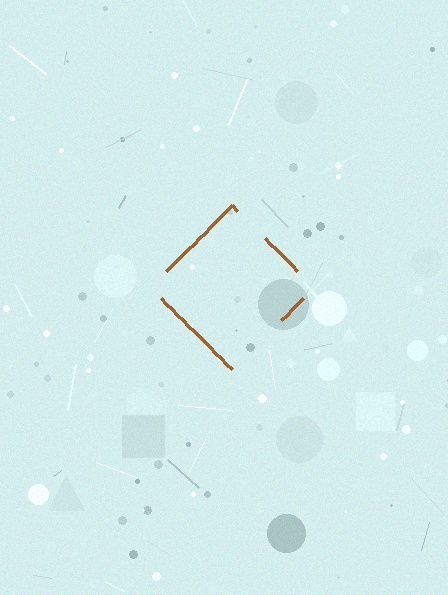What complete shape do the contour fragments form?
The contour fragments form a diamond.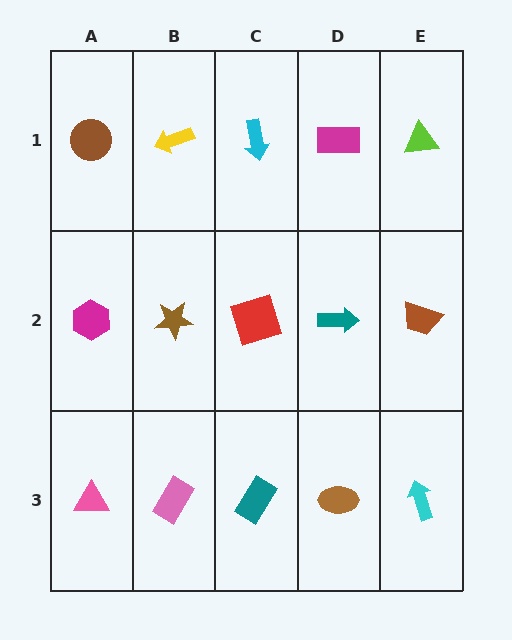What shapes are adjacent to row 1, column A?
A magenta hexagon (row 2, column A), a yellow arrow (row 1, column B).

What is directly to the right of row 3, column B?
A teal rectangle.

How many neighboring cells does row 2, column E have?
3.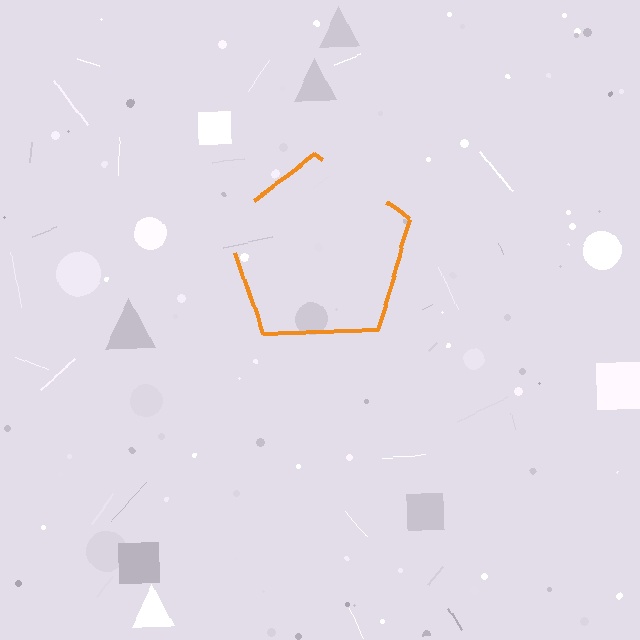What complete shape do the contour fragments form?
The contour fragments form a pentagon.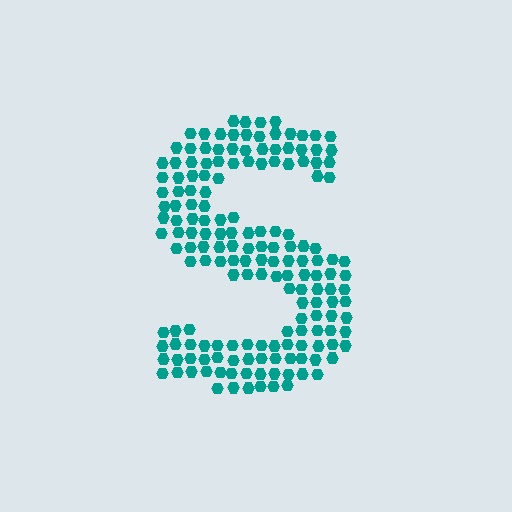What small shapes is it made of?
It is made of small hexagons.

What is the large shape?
The large shape is the letter S.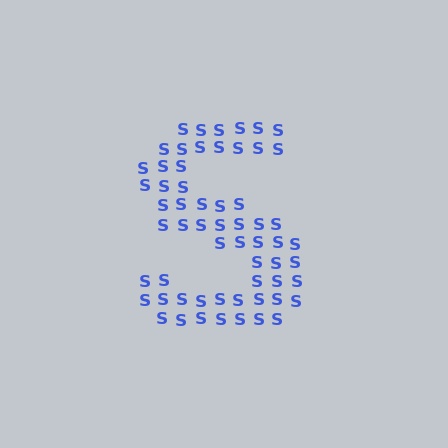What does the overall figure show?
The overall figure shows the letter S.